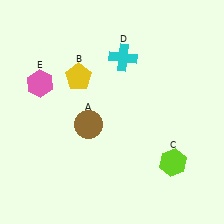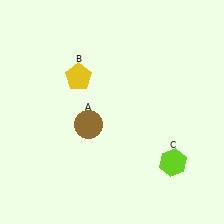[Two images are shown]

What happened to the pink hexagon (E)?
The pink hexagon (E) was removed in Image 2. It was in the top-left area of Image 1.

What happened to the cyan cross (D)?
The cyan cross (D) was removed in Image 2. It was in the top-right area of Image 1.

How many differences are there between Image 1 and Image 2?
There are 2 differences between the two images.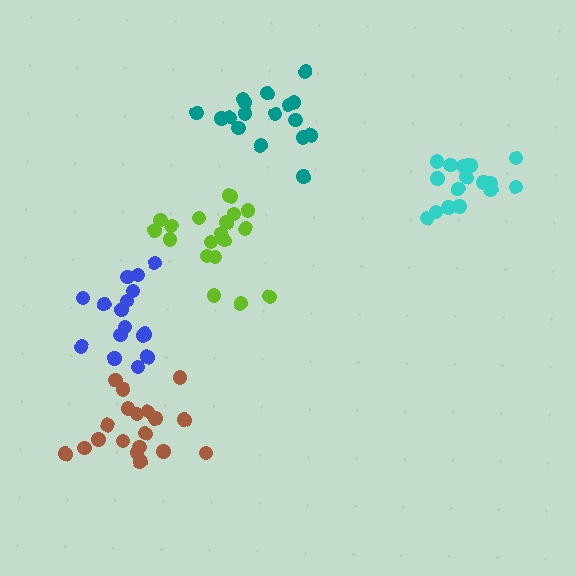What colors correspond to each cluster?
The clusters are colored: teal, cyan, blue, brown, lime.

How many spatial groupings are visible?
There are 5 spatial groupings.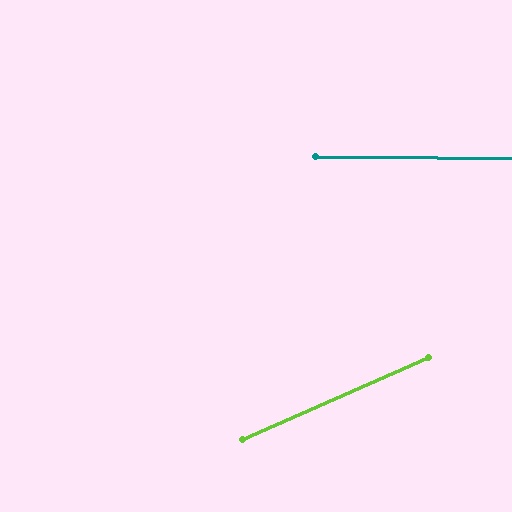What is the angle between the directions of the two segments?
Approximately 24 degrees.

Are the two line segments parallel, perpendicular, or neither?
Neither parallel nor perpendicular — they differ by about 24°.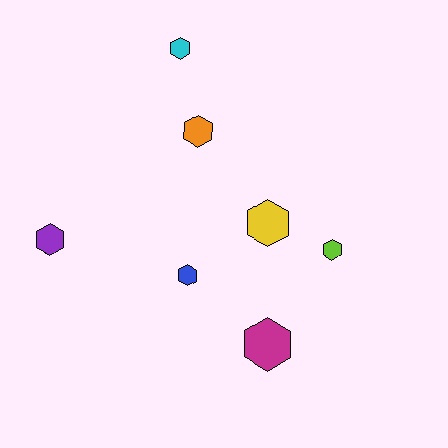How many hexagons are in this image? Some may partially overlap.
There are 7 hexagons.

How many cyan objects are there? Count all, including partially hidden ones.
There is 1 cyan object.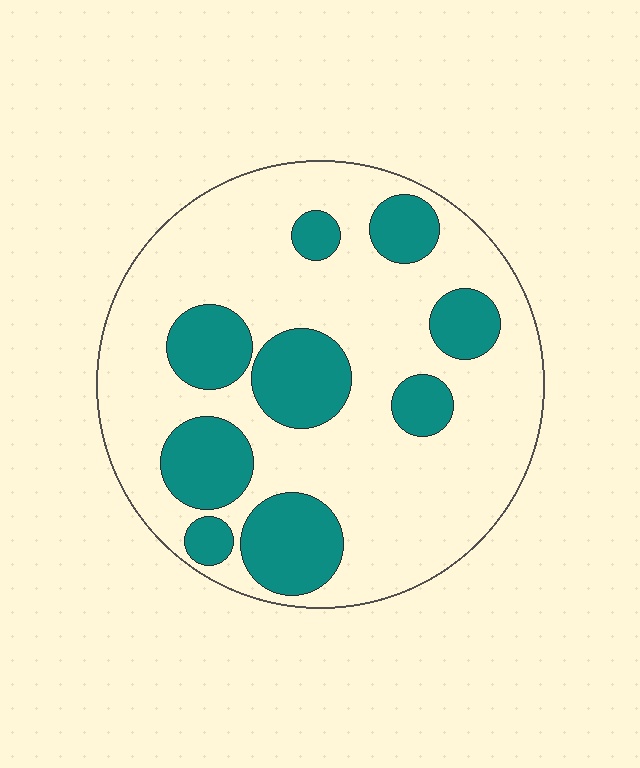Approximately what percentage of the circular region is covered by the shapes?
Approximately 30%.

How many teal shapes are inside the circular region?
9.